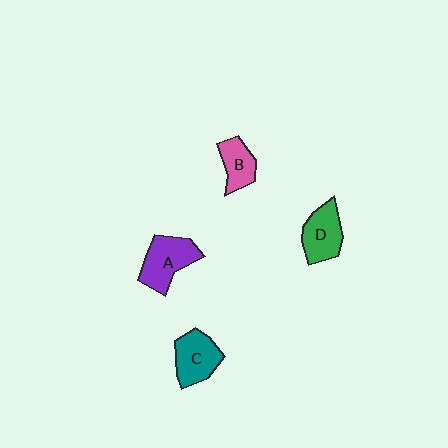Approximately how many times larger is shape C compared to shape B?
Approximately 1.4 times.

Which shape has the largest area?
Shape A (purple).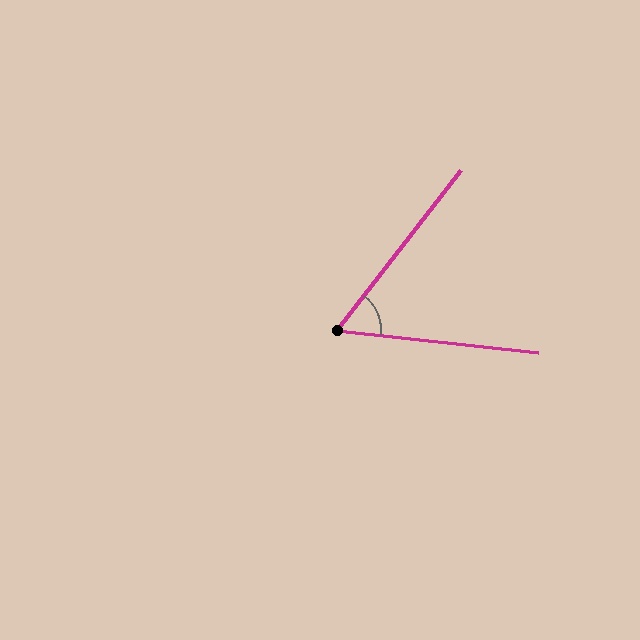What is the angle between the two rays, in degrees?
Approximately 59 degrees.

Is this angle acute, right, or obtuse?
It is acute.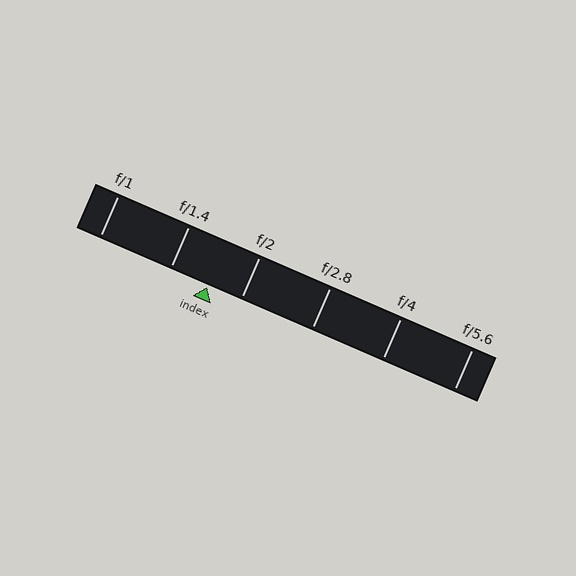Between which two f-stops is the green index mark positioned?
The index mark is between f/1.4 and f/2.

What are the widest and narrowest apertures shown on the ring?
The widest aperture shown is f/1 and the narrowest is f/5.6.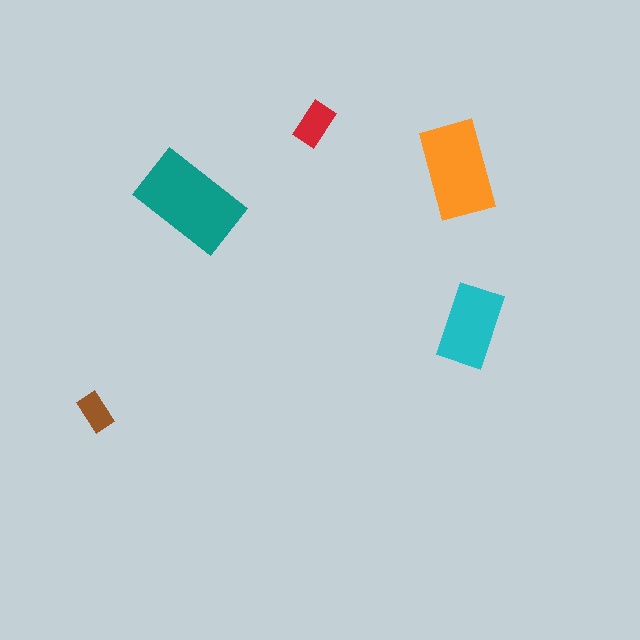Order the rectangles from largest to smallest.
the teal one, the orange one, the cyan one, the red one, the brown one.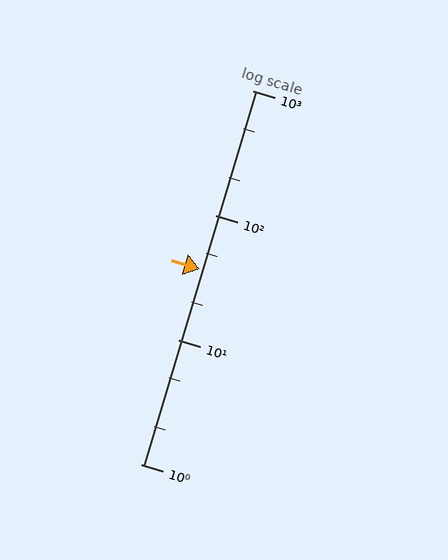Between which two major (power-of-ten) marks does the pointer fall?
The pointer is between 10 and 100.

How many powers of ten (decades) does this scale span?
The scale spans 3 decades, from 1 to 1000.